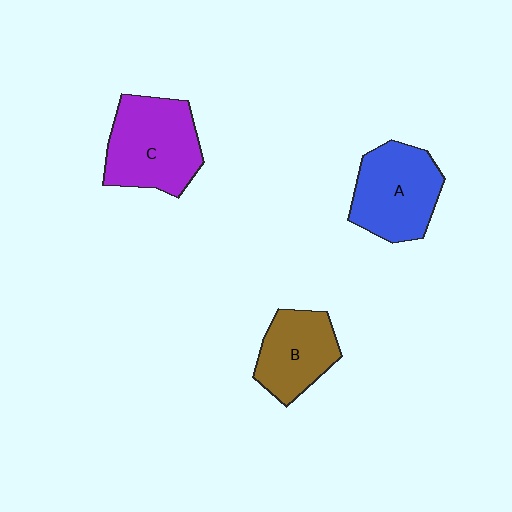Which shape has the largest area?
Shape C (purple).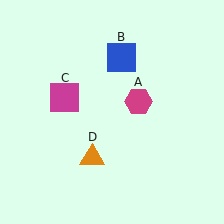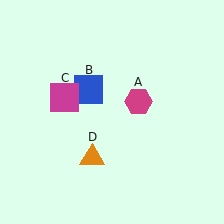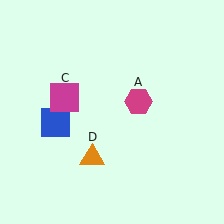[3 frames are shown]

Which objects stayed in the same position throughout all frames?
Magenta hexagon (object A) and magenta square (object C) and orange triangle (object D) remained stationary.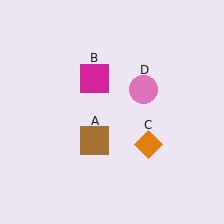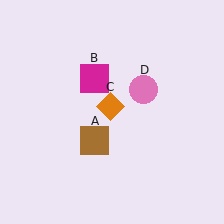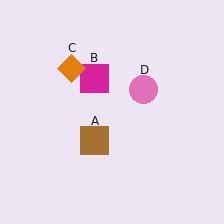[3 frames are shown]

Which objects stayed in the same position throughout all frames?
Brown square (object A) and magenta square (object B) and pink circle (object D) remained stationary.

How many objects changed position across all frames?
1 object changed position: orange diamond (object C).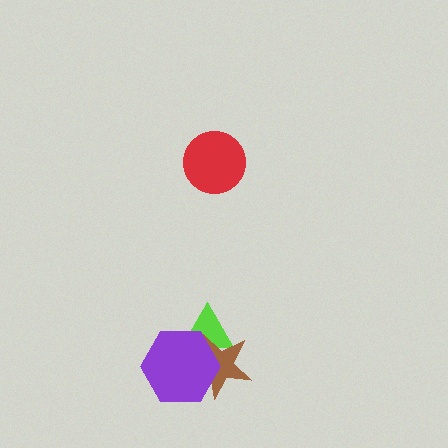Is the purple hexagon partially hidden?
No, no other shape covers it.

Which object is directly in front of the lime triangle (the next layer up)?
The brown star is directly in front of the lime triangle.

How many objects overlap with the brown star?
2 objects overlap with the brown star.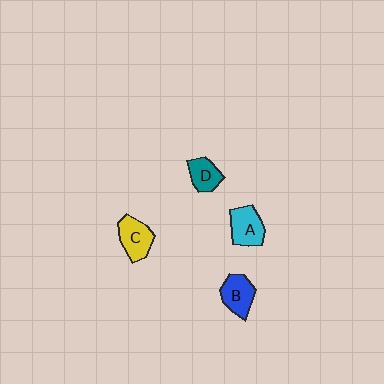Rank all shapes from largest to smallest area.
From largest to smallest: A (cyan), C (yellow), B (blue), D (teal).